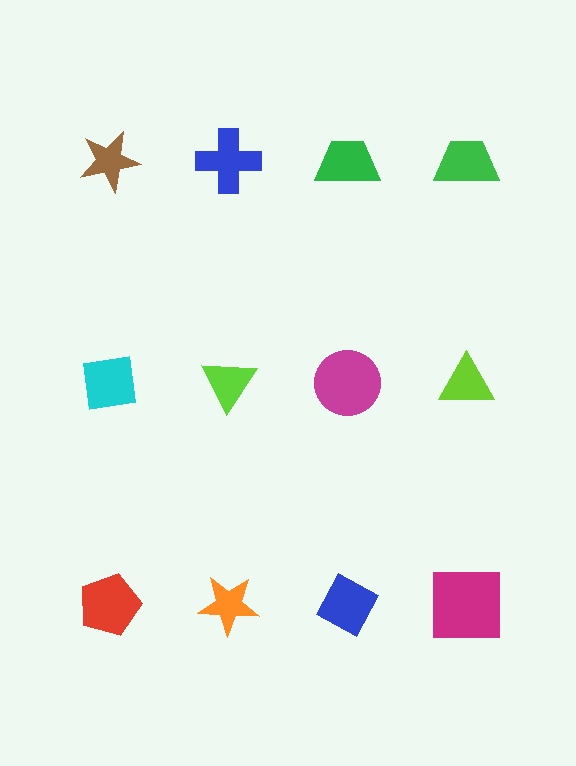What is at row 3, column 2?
An orange star.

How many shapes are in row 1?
4 shapes.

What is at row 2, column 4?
A lime triangle.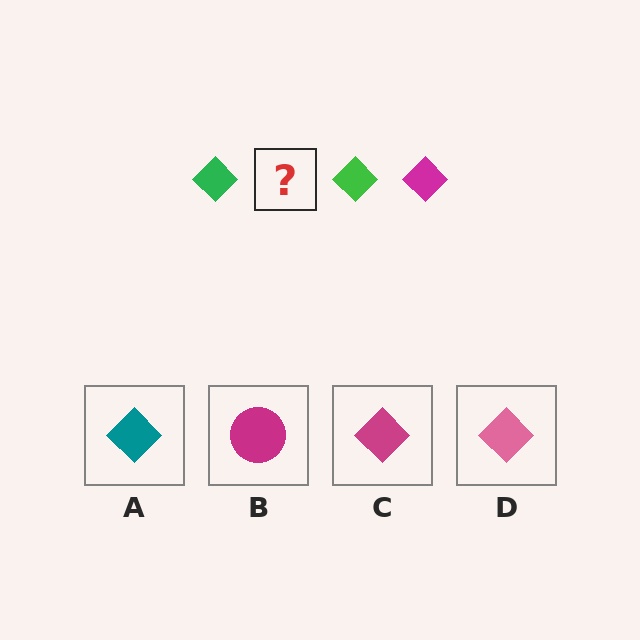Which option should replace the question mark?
Option C.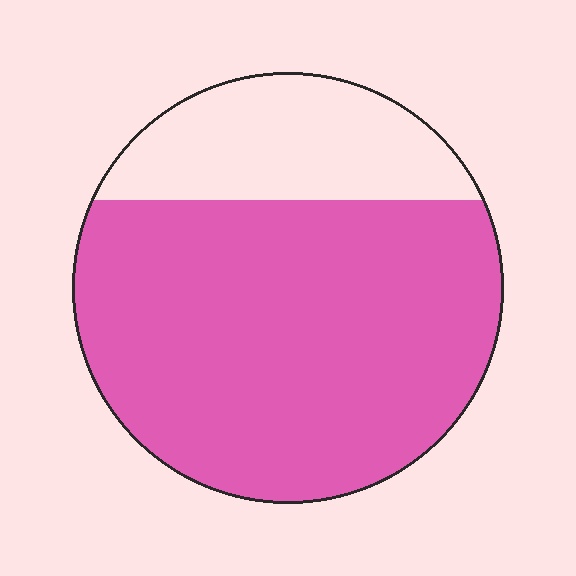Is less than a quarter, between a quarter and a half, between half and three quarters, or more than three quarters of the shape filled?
More than three quarters.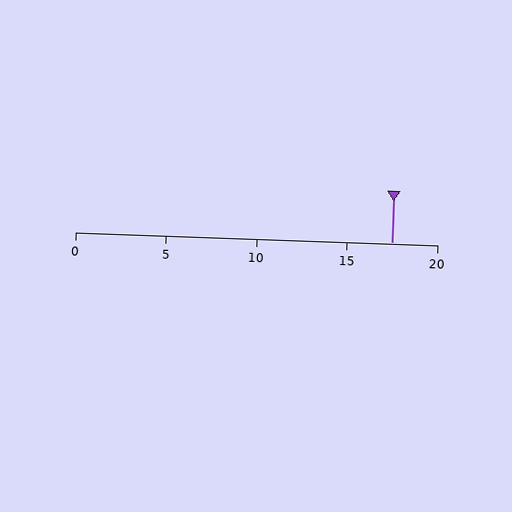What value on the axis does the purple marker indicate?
The marker indicates approximately 17.5.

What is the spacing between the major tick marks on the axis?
The major ticks are spaced 5 apart.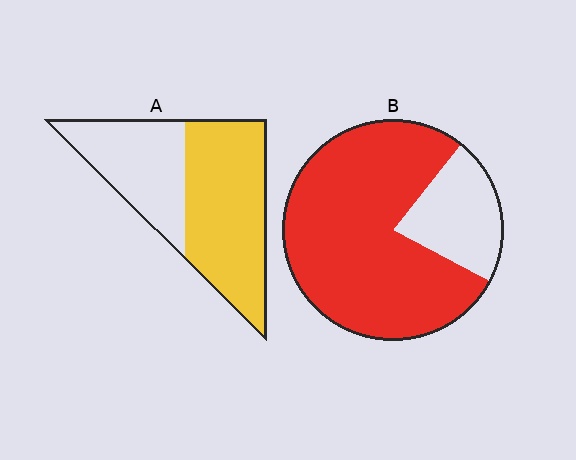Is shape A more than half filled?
Yes.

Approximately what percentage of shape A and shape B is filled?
A is approximately 60% and B is approximately 80%.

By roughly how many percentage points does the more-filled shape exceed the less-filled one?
By roughly 20 percentage points (B over A).